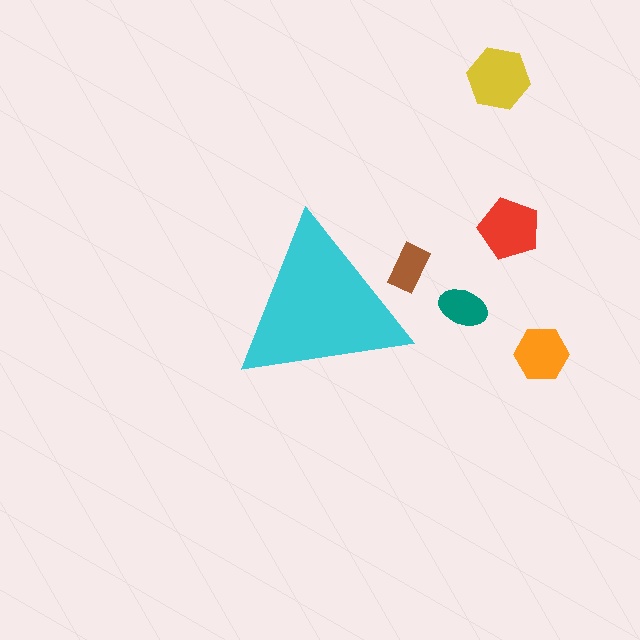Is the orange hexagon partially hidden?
No, the orange hexagon is fully visible.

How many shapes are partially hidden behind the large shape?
1 shape is partially hidden.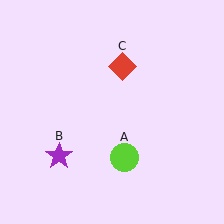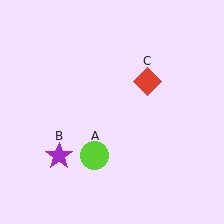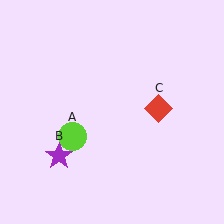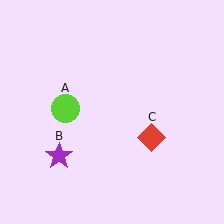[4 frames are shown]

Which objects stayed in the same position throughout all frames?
Purple star (object B) remained stationary.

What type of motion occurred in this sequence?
The lime circle (object A), red diamond (object C) rotated clockwise around the center of the scene.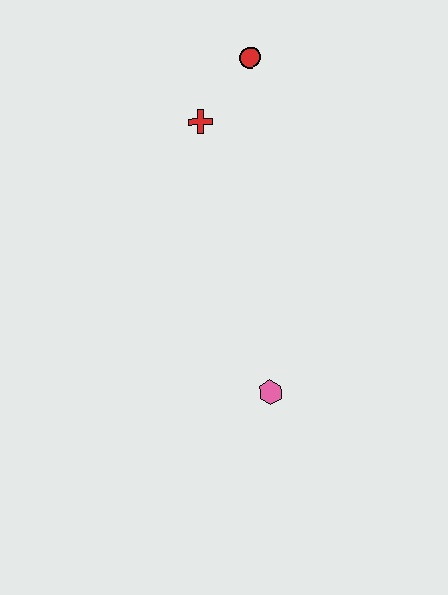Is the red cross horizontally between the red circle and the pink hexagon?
No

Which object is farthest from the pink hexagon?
The red circle is farthest from the pink hexagon.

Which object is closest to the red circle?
The red cross is closest to the red circle.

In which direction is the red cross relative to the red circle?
The red cross is below the red circle.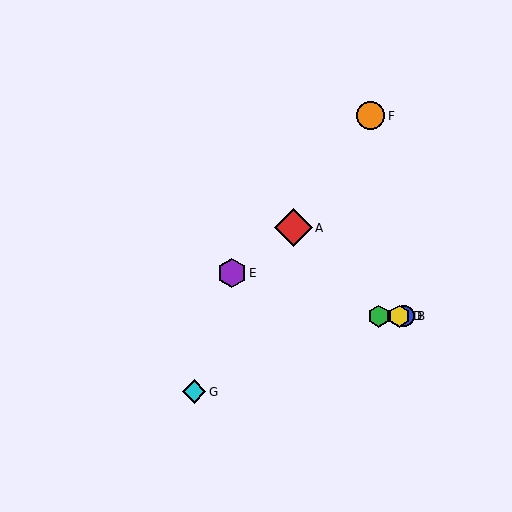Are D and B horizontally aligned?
Yes, both are at y≈316.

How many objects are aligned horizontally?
3 objects (B, C, D) are aligned horizontally.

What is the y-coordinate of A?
Object A is at y≈228.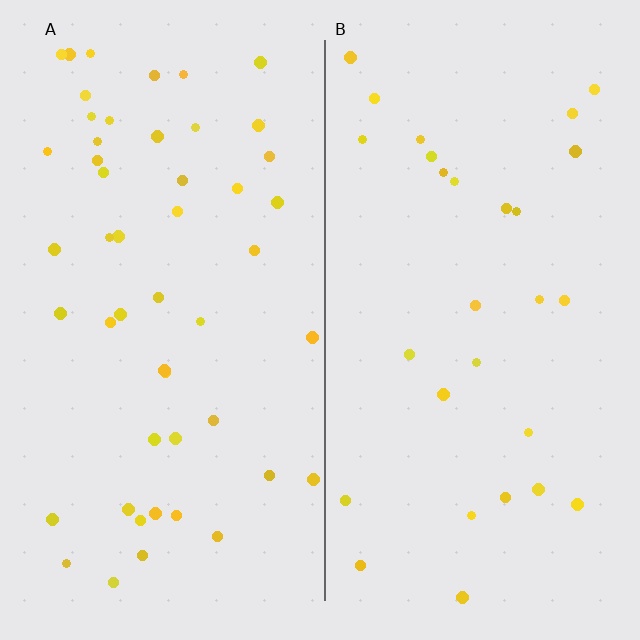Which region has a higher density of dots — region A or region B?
A (the left).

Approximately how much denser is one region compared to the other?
Approximately 1.7× — region A over region B.